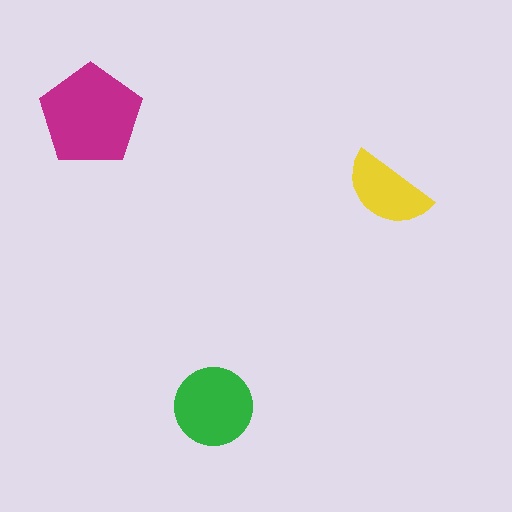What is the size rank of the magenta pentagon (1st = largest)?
1st.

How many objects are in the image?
There are 3 objects in the image.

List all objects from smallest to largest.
The yellow semicircle, the green circle, the magenta pentagon.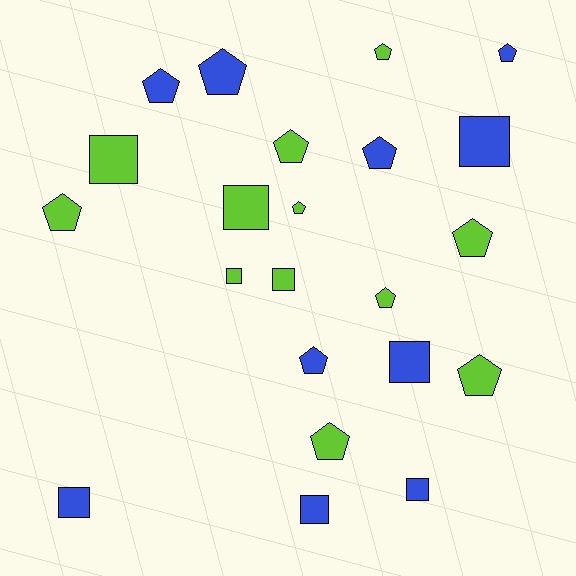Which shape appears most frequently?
Pentagon, with 13 objects.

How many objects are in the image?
There are 22 objects.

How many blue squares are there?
There are 5 blue squares.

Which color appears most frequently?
Lime, with 12 objects.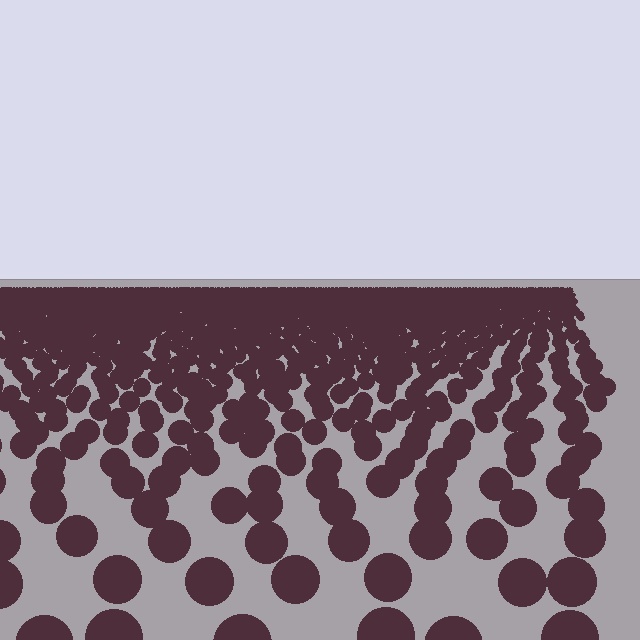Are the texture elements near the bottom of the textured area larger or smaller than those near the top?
Larger. Near the bottom, elements are closer to the viewer and appear at a bigger on-screen size.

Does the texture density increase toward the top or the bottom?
Density increases toward the top.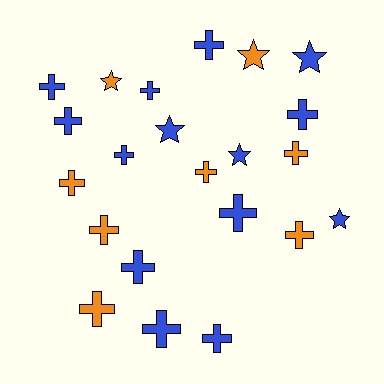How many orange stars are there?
There are 2 orange stars.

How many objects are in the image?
There are 22 objects.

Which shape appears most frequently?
Cross, with 16 objects.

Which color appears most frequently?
Blue, with 14 objects.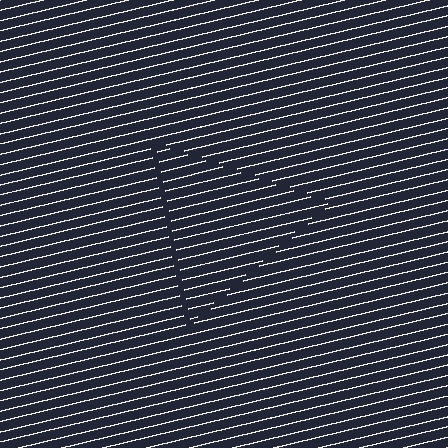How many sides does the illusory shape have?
3 sides — the line-ends trace a triangle.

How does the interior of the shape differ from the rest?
The interior of the shape contains the same grating, shifted by half a period — the contour is defined by the phase discontinuity where line-ends from the inner and outer gratings abut.